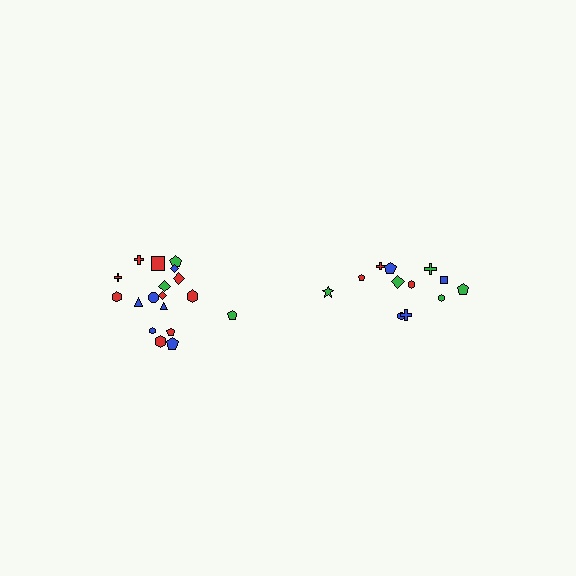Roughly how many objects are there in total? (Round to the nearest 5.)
Roughly 30 objects in total.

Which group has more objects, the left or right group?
The left group.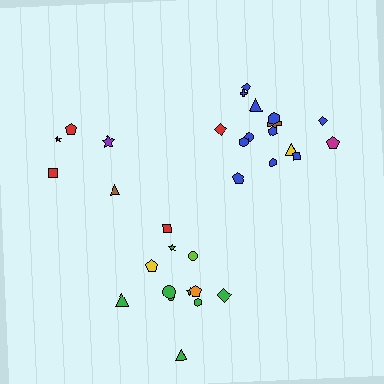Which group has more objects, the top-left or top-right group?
The top-right group.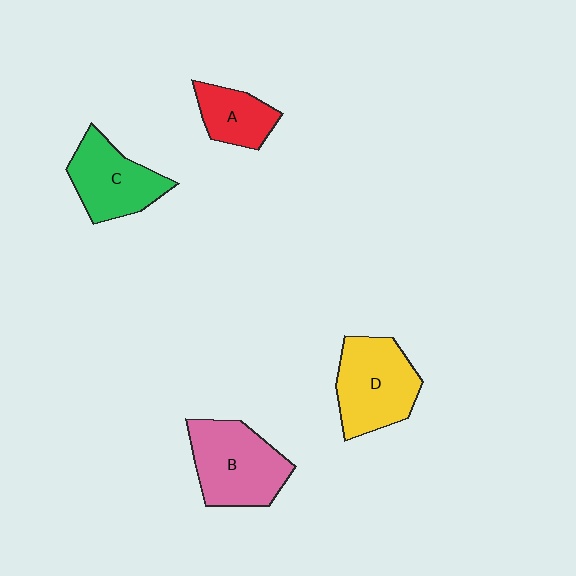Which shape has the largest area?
Shape B (pink).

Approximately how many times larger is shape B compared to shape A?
Approximately 1.8 times.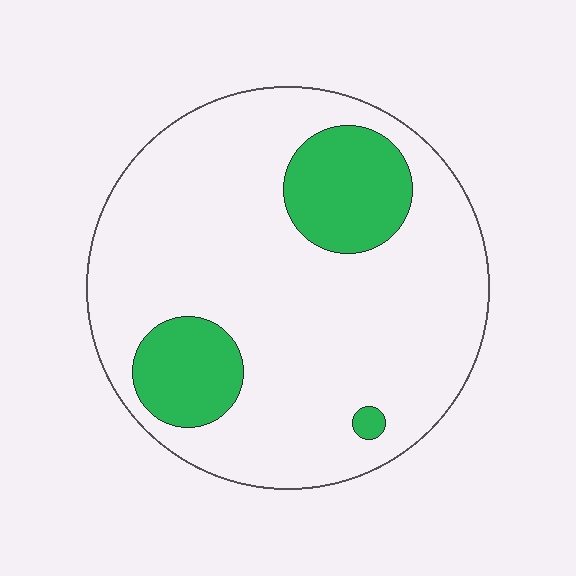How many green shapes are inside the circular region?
3.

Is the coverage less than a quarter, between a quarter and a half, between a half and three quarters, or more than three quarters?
Less than a quarter.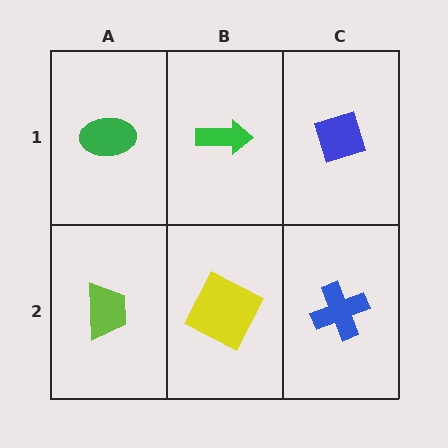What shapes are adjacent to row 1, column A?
A lime trapezoid (row 2, column A), a green arrow (row 1, column B).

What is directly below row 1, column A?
A lime trapezoid.